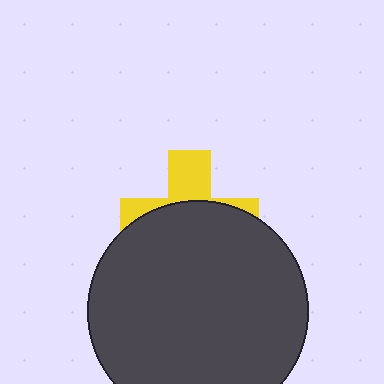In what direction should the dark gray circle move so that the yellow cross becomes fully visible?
The dark gray circle should move down. That is the shortest direction to clear the overlap and leave the yellow cross fully visible.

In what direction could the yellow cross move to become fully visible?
The yellow cross could move up. That would shift it out from behind the dark gray circle entirely.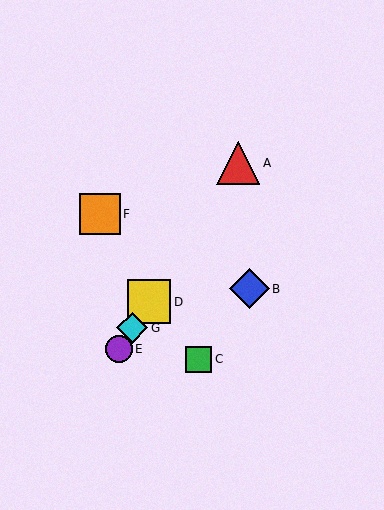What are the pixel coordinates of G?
Object G is at (132, 328).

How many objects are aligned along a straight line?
4 objects (A, D, E, G) are aligned along a straight line.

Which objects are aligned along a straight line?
Objects A, D, E, G are aligned along a straight line.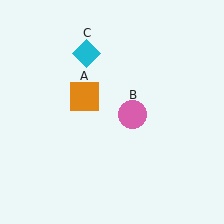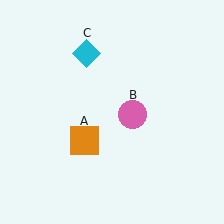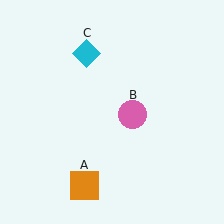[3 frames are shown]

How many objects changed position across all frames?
1 object changed position: orange square (object A).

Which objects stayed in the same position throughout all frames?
Pink circle (object B) and cyan diamond (object C) remained stationary.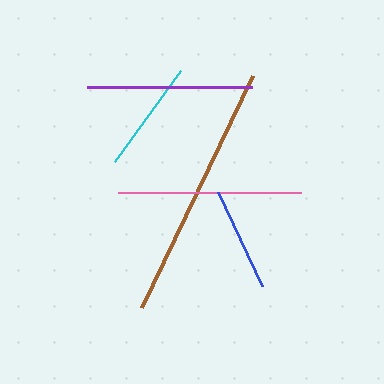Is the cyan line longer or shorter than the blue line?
The cyan line is longer than the blue line.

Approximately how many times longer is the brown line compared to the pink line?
The brown line is approximately 1.4 times the length of the pink line.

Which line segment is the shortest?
The blue line is the shortest at approximately 104 pixels.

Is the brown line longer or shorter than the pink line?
The brown line is longer than the pink line.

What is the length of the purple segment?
The purple segment is approximately 165 pixels long.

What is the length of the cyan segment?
The cyan segment is approximately 112 pixels long.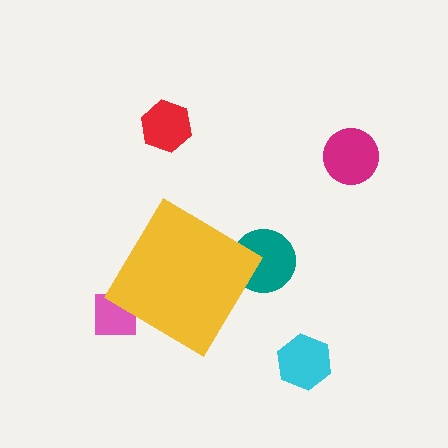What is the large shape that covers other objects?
A yellow diamond.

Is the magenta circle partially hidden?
No, the magenta circle is fully visible.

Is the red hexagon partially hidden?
No, the red hexagon is fully visible.